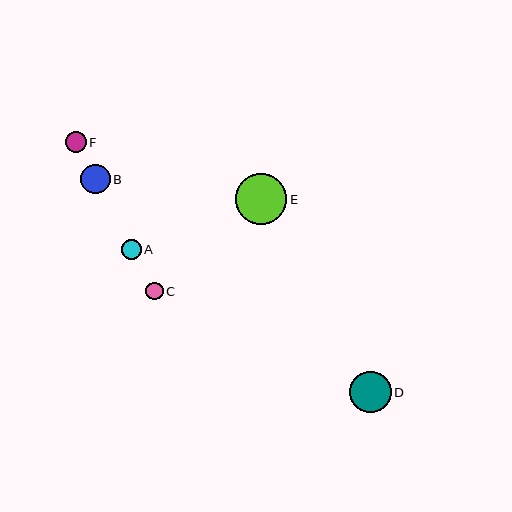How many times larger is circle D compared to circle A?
Circle D is approximately 2.1 times the size of circle A.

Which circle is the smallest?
Circle C is the smallest with a size of approximately 18 pixels.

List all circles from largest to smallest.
From largest to smallest: E, D, B, F, A, C.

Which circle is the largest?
Circle E is the largest with a size of approximately 51 pixels.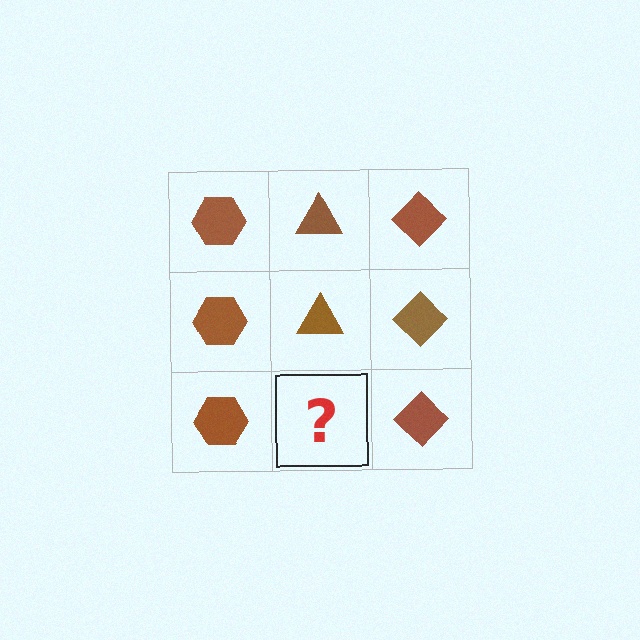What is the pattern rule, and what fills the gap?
The rule is that each column has a consistent shape. The gap should be filled with a brown triangle.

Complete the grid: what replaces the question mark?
The question mark should be replaced with a brown triangle.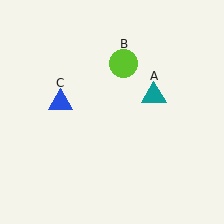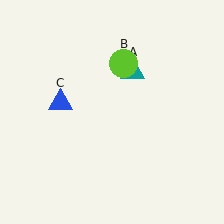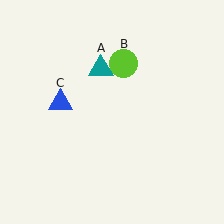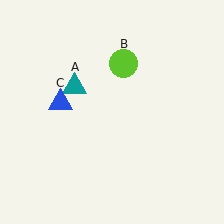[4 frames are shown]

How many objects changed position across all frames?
1 object changed position: teal triangle (object A).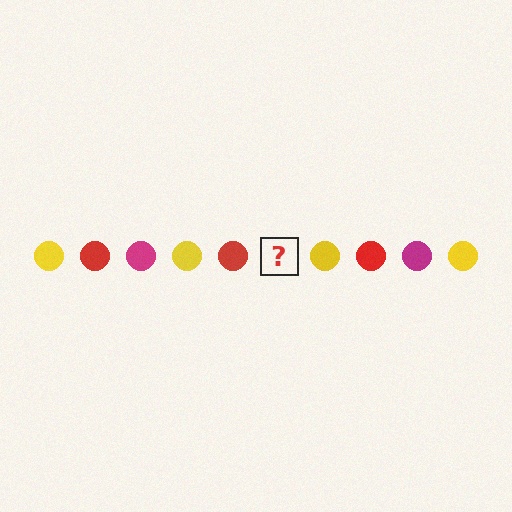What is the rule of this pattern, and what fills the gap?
The rule is that the pattern cycles through yellow, red, magenta circles. The gap should be filled with a magenta circle.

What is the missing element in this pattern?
The missing element is a magenta circle.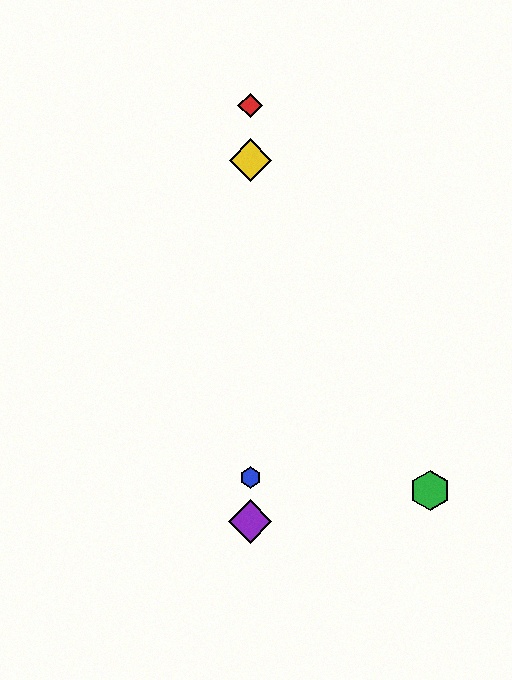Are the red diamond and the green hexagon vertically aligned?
No, the red diamond is at x≈250 and the green hexagon is at x≈430.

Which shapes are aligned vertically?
The red diamond, the blue hexagon, the yellow diamond, the purple diamond are aligned vertically.